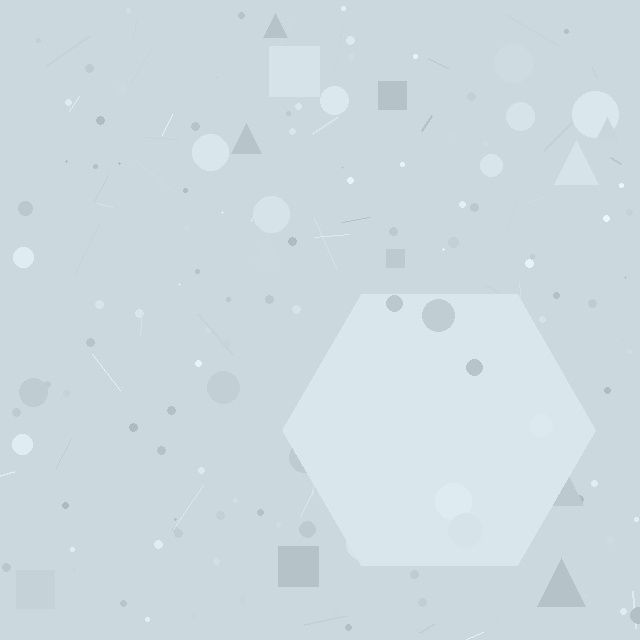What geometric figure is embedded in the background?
A hexagon is embedded in the background.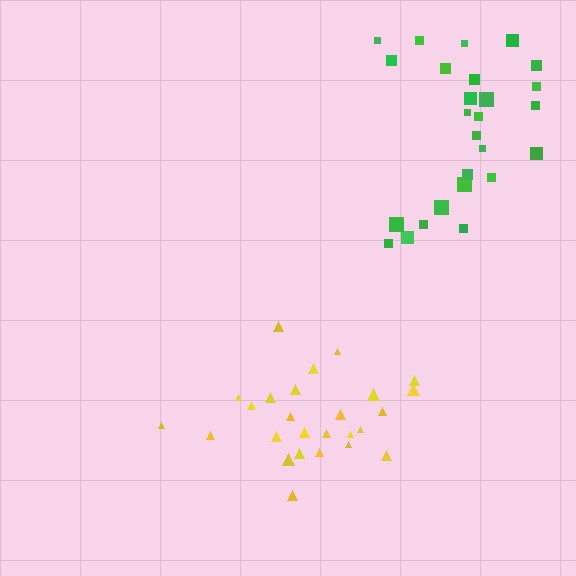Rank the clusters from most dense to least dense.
yellow, green.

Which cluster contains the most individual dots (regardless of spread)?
Yellow (26).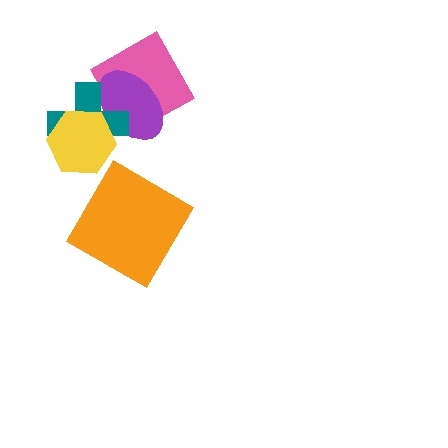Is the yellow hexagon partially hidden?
No, no other shape covers it.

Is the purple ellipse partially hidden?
Yes, it is partially covered by another shape.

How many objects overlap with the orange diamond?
0 objects overlap with the orange diamond.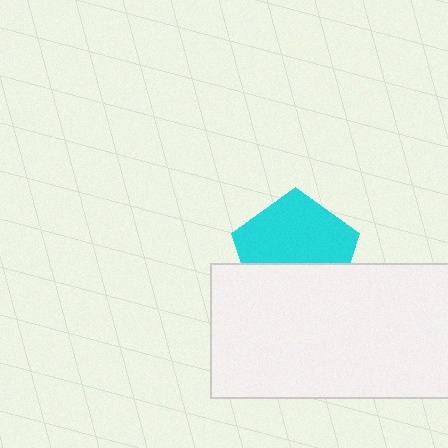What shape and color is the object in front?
The object in front is a white rectangle.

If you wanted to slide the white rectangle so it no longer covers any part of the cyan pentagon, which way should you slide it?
Slide it down — that is the most direct way to separate the two shapes.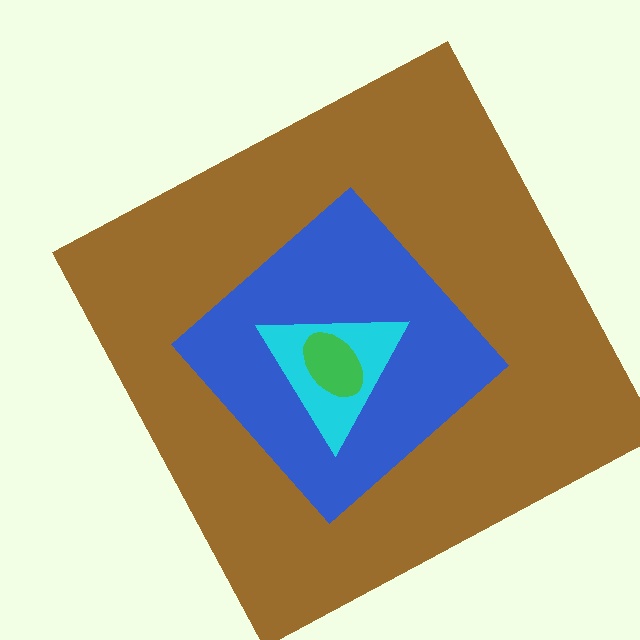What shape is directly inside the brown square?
The blue diamond.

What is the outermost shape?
The brown square.